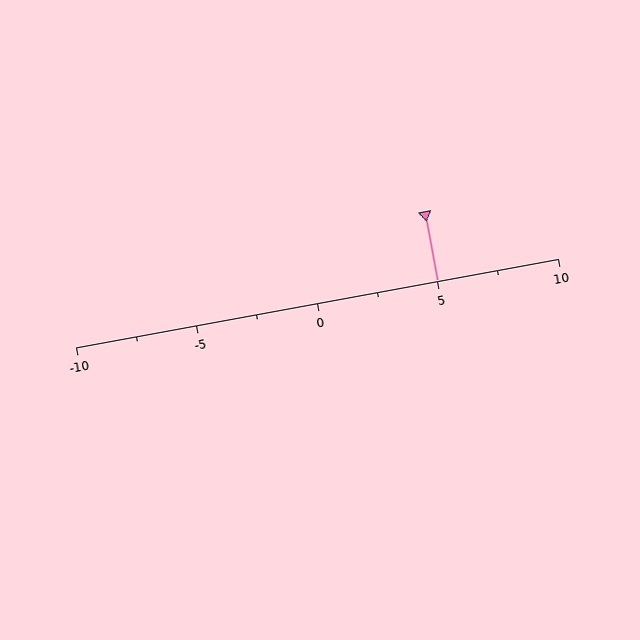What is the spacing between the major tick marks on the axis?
The major ticks are spaced 5 apart.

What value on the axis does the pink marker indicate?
The marker indicates approximately 5.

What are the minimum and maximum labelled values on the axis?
The axis runs from -10 to 10.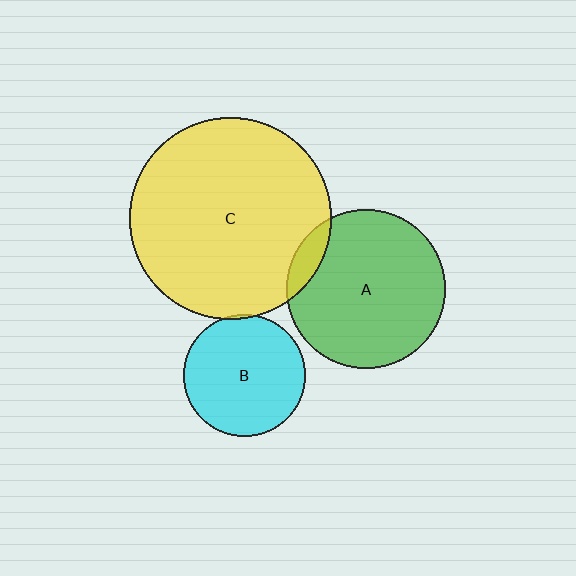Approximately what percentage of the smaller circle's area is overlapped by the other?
Approximately 10%.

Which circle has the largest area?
Circle C (yellow).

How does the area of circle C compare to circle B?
Approximately 2.7 times.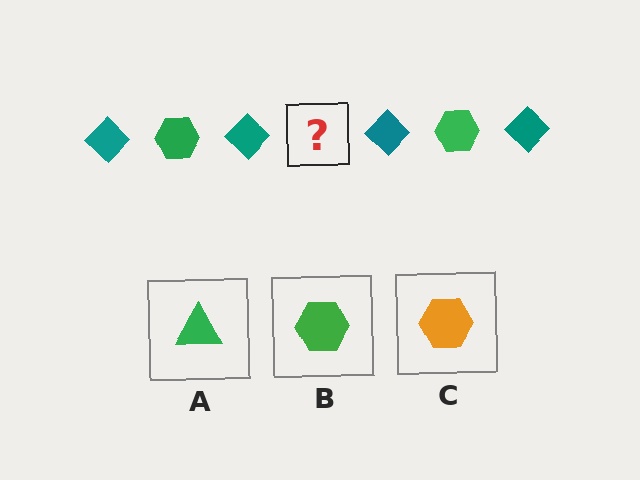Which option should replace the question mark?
Option B.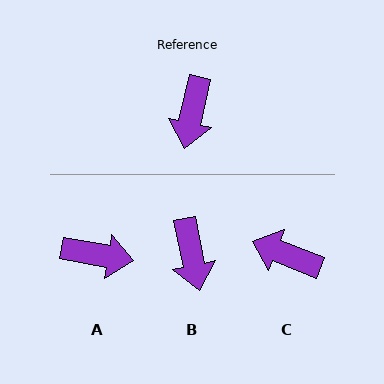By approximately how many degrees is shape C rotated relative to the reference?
Approximately 99 degrees clockwise.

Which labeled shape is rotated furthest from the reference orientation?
C, about 99 degrees away.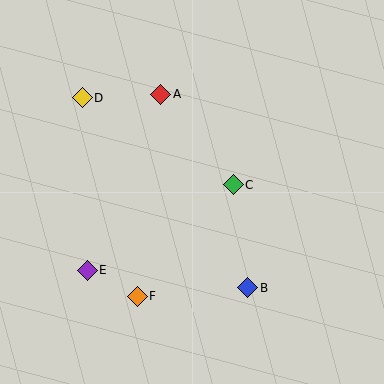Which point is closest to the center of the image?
Point C at (233, 185) is closest to the center.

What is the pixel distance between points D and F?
The distance between D and F is 206 pixels.